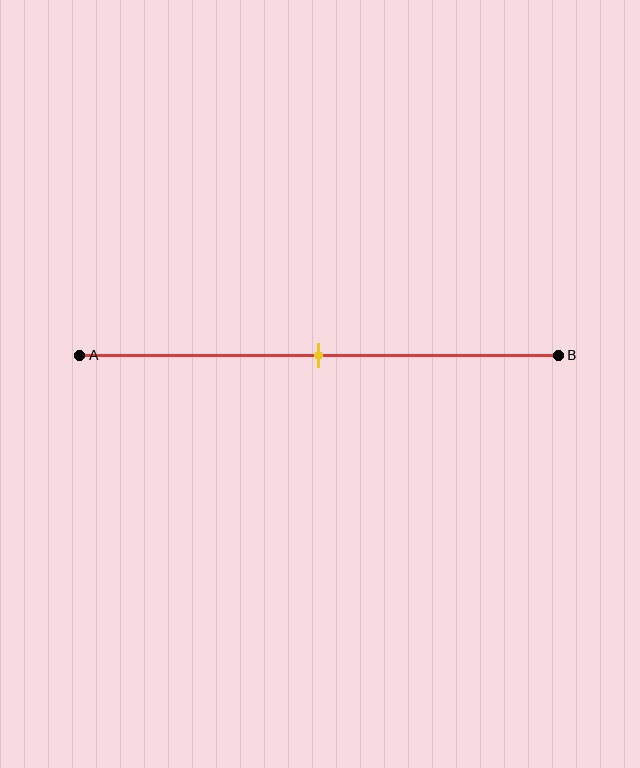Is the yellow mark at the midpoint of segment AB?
Yes, the mark is approximately at the midpoint.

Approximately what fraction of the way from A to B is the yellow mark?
The yellow mark is approximately 50% of the way from A to B.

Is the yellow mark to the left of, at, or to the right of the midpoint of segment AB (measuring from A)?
The yellow mark is approximately at the midpoint of segment AB.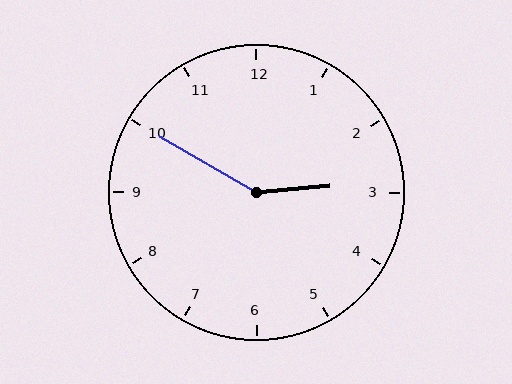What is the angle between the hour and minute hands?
Approximately 145 degrees.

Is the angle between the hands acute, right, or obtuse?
It is obtuse.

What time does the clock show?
2:50.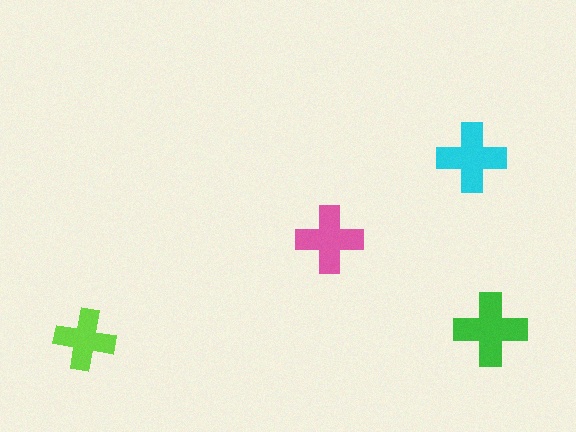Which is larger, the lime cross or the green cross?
The green one.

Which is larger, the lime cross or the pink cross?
The pink one.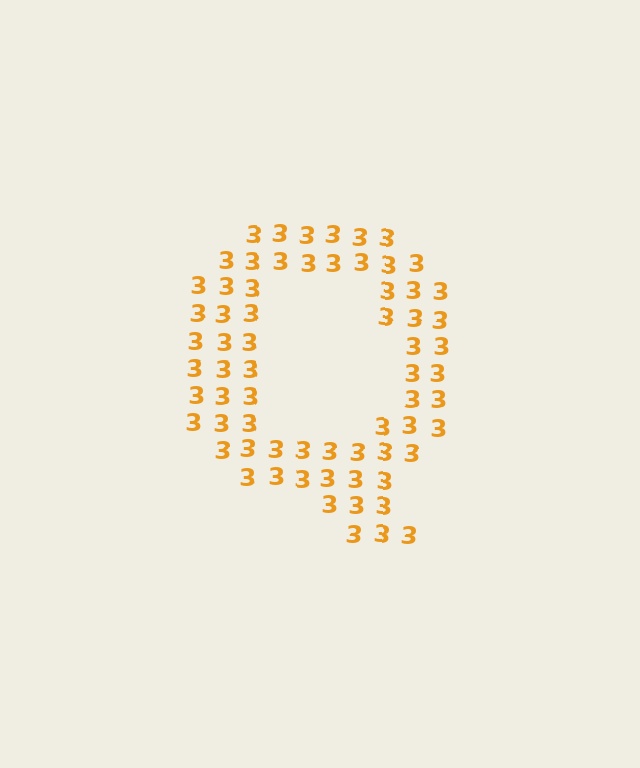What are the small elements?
The small elements are digit 3's.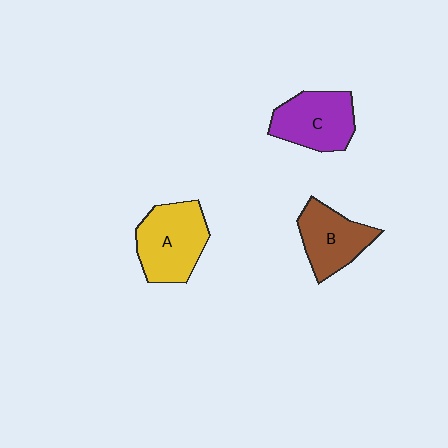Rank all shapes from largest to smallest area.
From largest to smallest: A (yellow), C (purple), B (brown).